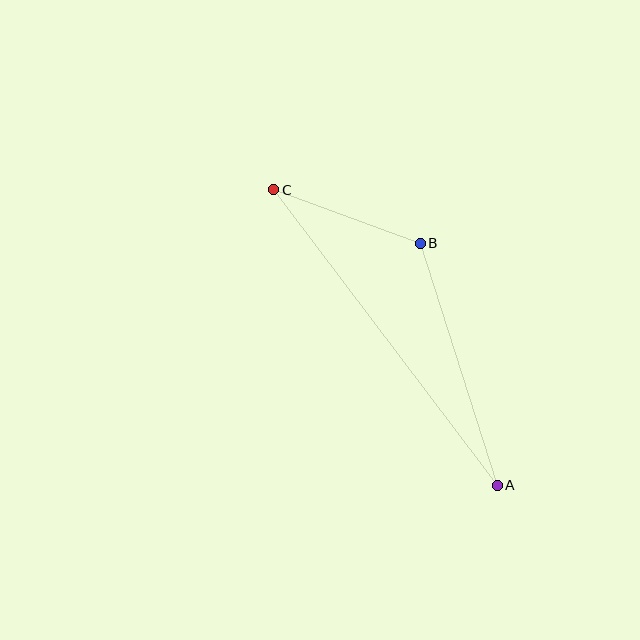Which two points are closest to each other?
Points B and C are closest to each other.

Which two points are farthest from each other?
Points A and C are farthest from each other.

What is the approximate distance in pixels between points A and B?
The distance between A and B is approximately 254 pixels.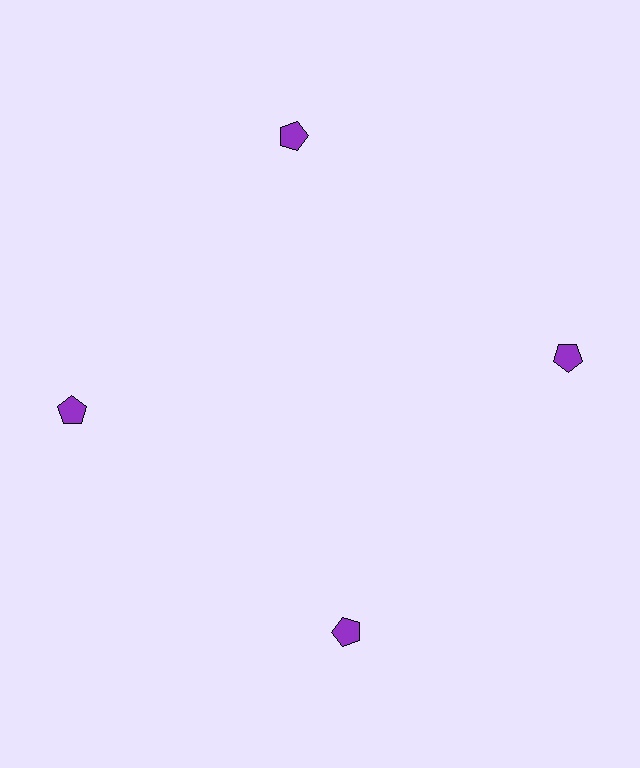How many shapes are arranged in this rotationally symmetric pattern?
There are 4 shapes, arranged in 4 groups of 1.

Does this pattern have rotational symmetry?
Yes, this pattern has 4-fold rotational symmetry. It looks the same after rotating 90 degrees around the center.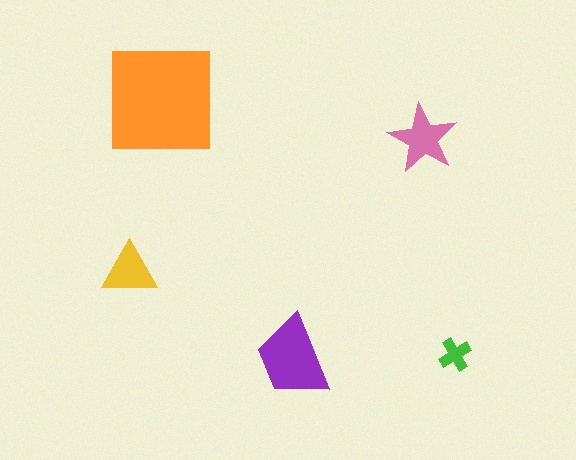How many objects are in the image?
There are 5 objects in the image.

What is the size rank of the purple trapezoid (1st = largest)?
2nd.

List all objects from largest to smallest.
The orange square, the purple trapezoid, the pink star, the yellow triangle, the green cross.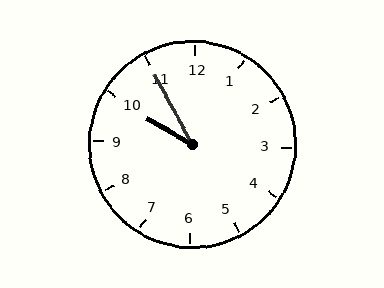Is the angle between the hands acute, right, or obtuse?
It is acute.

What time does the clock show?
9:55.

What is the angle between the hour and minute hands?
Approximately 32 degrees.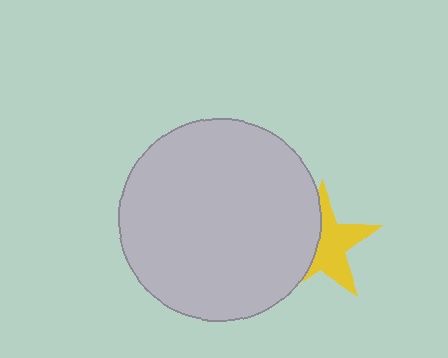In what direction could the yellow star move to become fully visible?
The yellow star could move right. That would shift it out from behind the light gray circle entirely.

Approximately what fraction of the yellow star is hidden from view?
Roughly 44% of the yellow star is hidden behind the light gray circle.